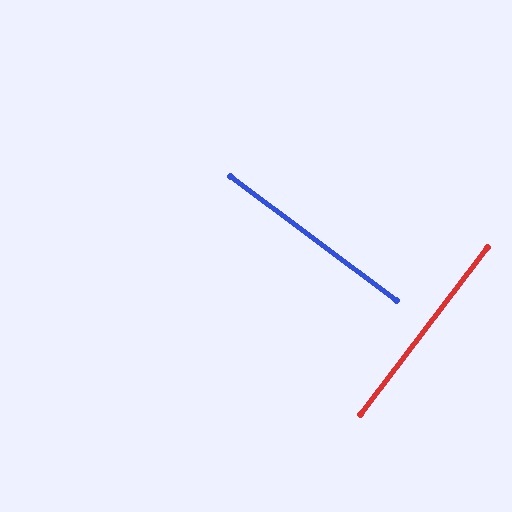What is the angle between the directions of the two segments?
Approximately 90 degrees.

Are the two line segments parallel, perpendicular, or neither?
Perpendicular — they meet at approximately 90°.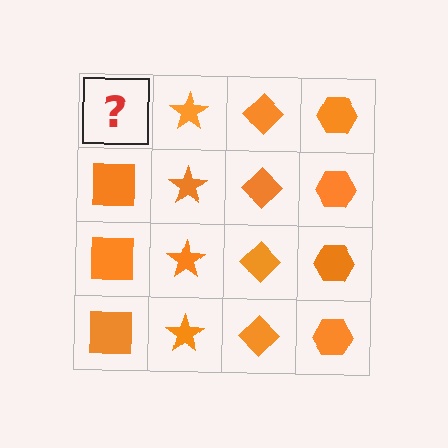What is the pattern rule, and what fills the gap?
The rule is that each column has a consistent shape. The gap should be filled with an orange square.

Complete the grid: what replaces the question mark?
The question mark should be replaced with an orange square.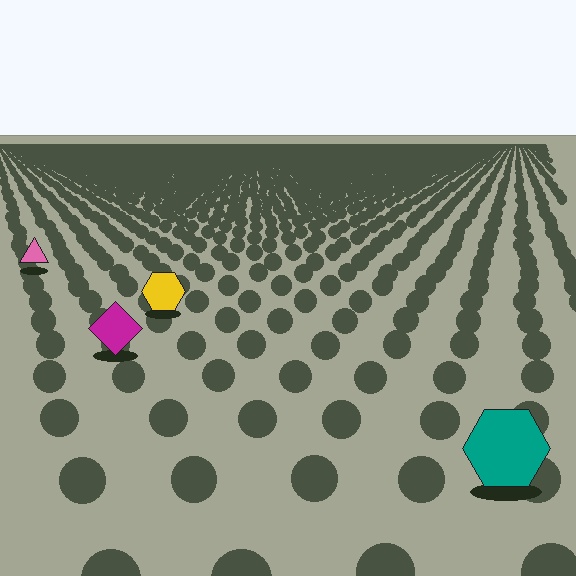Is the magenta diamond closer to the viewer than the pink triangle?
Yes. The magenta diamond is closer — you can tell from the texture gradient: the ground texture is coarser near it.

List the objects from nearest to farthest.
From nearest to farthest: the teal hexagon, the magenta diamond, the yellow hexagon, the pink triangle.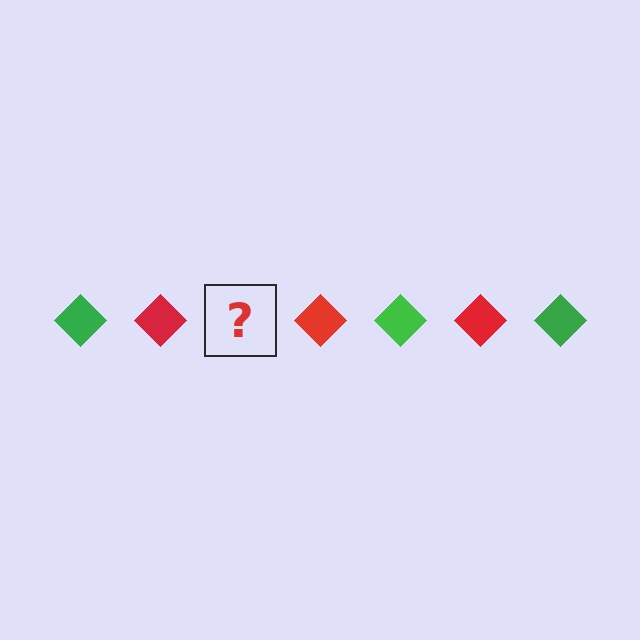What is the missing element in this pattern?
The missing element is a green diamond.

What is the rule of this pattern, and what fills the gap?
The rule is that the pattern cycles through green, red diamonds. The gap should be filled with a green diamond.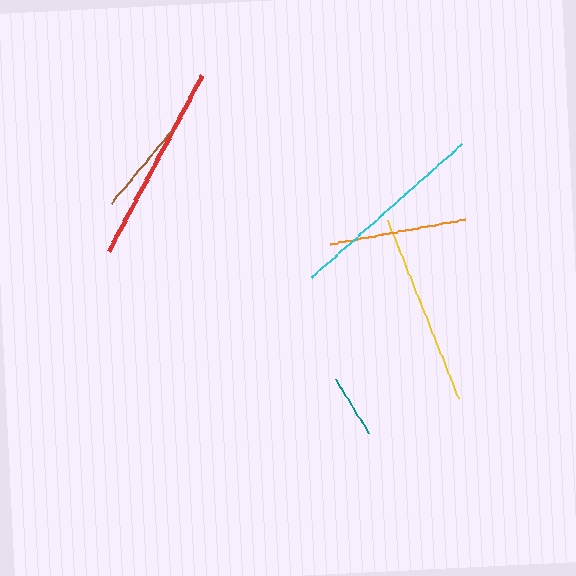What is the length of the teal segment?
The teal segment is approximately 64 pixels long.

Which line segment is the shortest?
The teal line is the shortest at approximately 64 pixels.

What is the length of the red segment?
The red segment is approximately 199 pixels long.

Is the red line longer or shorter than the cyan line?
The cyan line is longer than the red line.